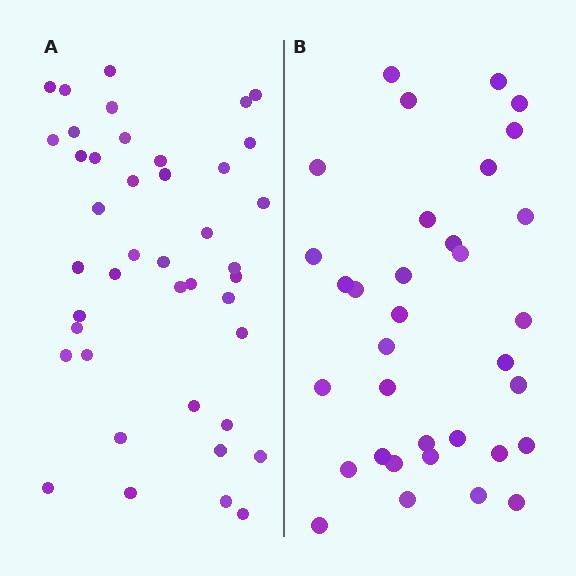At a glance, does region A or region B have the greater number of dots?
Region A (the left region) has more dots.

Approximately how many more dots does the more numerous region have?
Region A has roughly 8 or so more dots than region B.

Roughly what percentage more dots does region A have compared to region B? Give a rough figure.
About 25% more.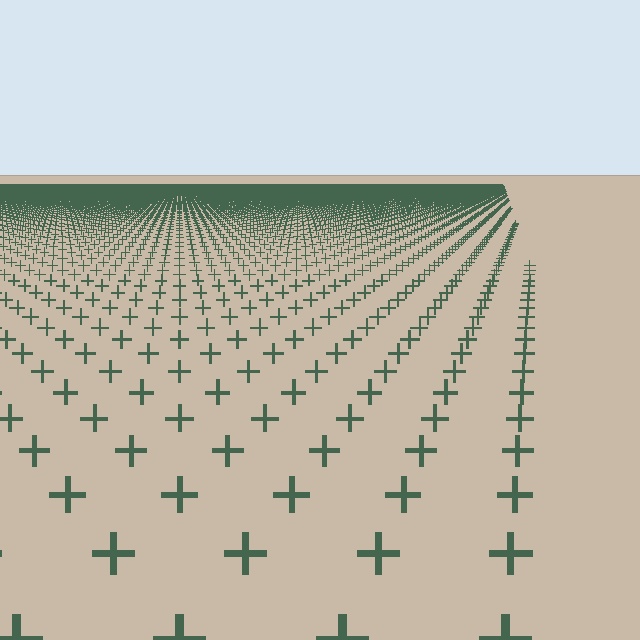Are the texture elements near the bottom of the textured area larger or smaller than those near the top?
Larger. Near the bottom, elements are closer to the viewer and appear at a bigger on-screen size.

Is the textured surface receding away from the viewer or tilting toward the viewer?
The surface is receding away from the viewer. Texture elements get smaller and denser toward the top.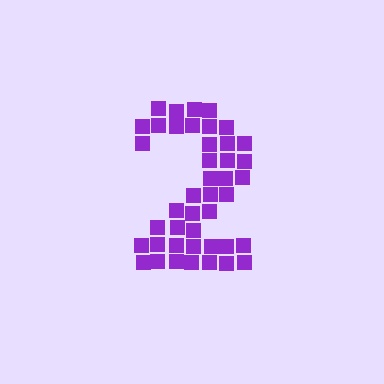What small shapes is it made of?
It is made of small squares.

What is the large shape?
The large shape is the digit 2.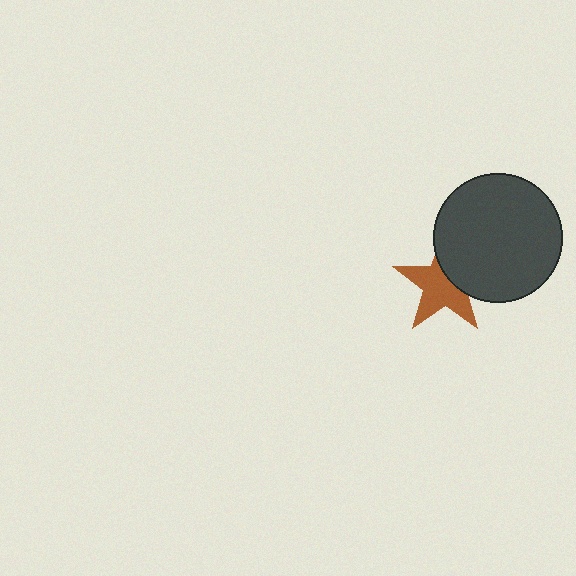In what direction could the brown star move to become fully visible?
The brown star could move toward the lower-left. That would shift it out from behind the dark gray circle entirely.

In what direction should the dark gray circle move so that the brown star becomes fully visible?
The dark gray circle should move toward the upper-right. That is the shortest direction to clear the overlap and leave the brown star fully visible.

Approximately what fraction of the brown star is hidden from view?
Roughly 37% of the brown star is hidden behind the dark gray circle.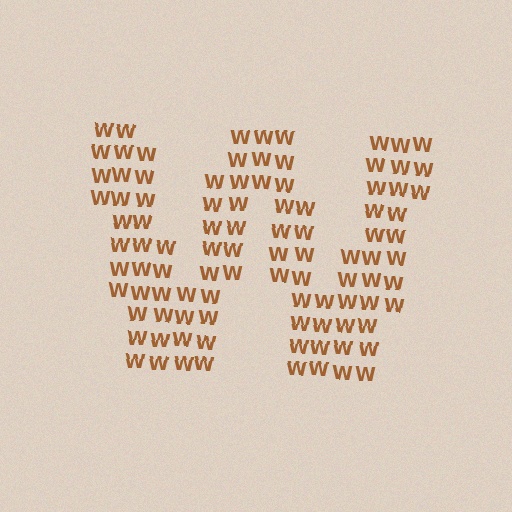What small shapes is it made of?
It is made of small letter W's.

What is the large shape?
The large shape is the letter W.